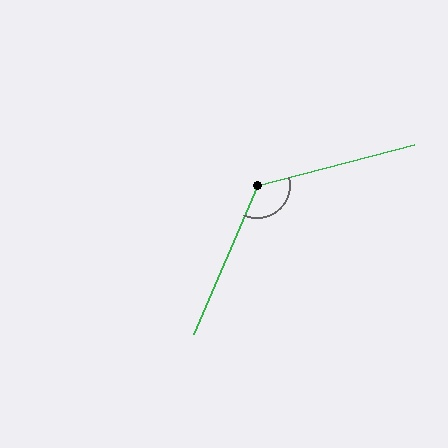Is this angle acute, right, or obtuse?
It is obtuse.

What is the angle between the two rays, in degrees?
Approximately 128 degrees.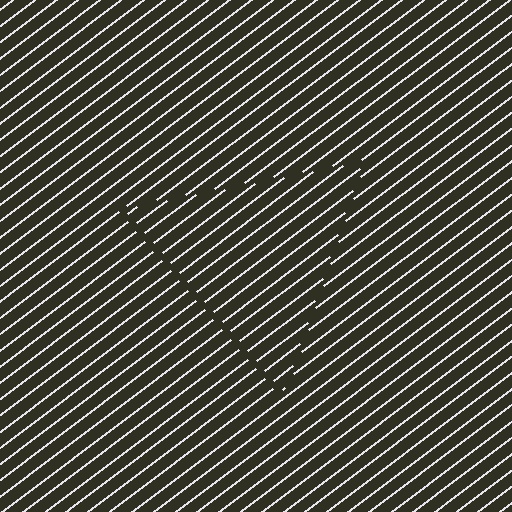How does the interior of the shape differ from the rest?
The interior of the shape contains the same grating, shifted by half a period — the contour is defined by the phase discontinuity where line-ends from the inner and outer gratings abut.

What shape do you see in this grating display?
An illusory triangle. The interior of the shape contains the same grating, shifted by half a period — the contour is defined by the phase discontinuity where line-ends from the inner and outer gratings abut.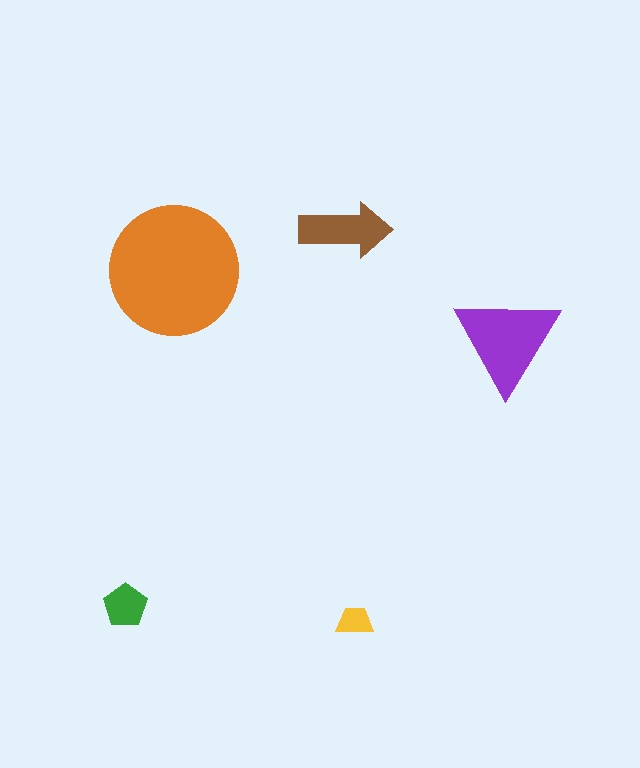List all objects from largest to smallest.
The orange circle, the purple triangle, the brown arrow, the green pentagon, the yellow trapezoid.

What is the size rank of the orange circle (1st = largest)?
1st.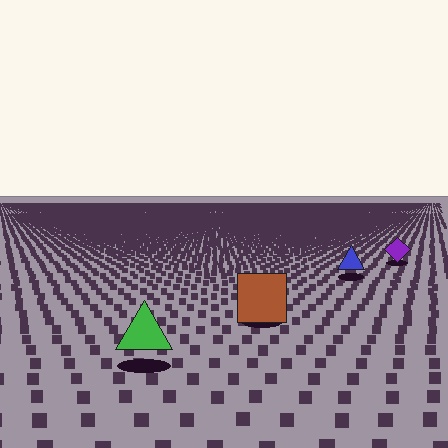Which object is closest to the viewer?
The green triangle is closest. The texture marks near it are larger and more spread out.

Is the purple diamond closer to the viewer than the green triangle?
No. The green triangle is closer — you can tell from the texture gradient: the ground texture is coarser near it.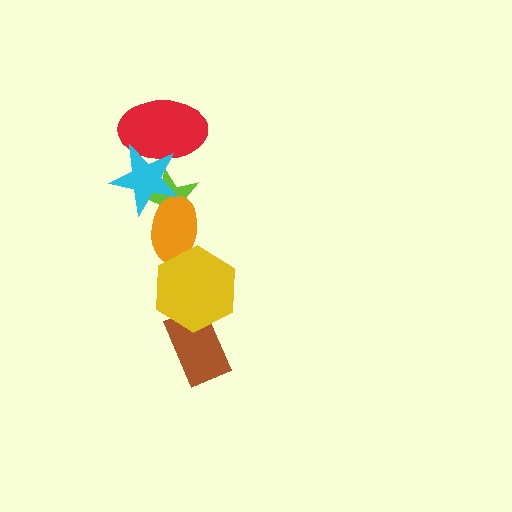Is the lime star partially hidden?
Yes, it is partially covered by another shape.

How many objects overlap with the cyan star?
3 objects overlap with the cyan star.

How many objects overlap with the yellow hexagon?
2 objects overlap with the yellow hexagon.